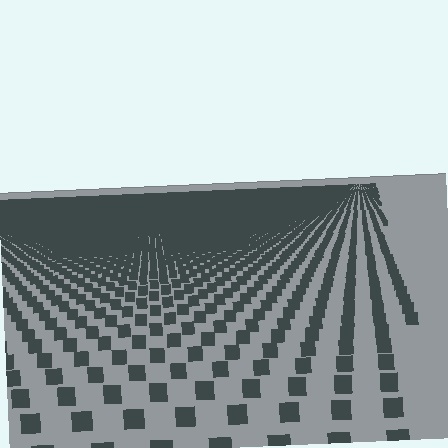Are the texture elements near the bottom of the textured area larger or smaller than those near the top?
Larger. Near the bottom, elements are closer to the viewer and appear at a bigger on-screen size.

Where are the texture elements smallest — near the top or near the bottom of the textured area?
Near the top.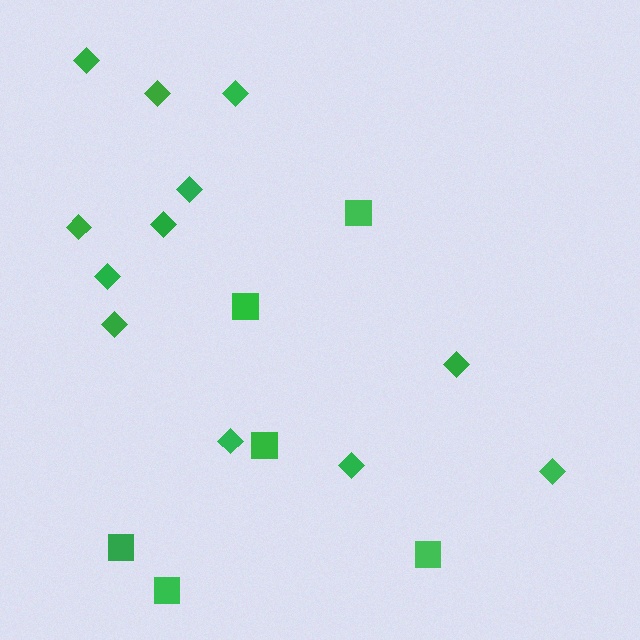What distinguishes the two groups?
There are 2 groups: one group of squares (6) and one group of diamonds (12).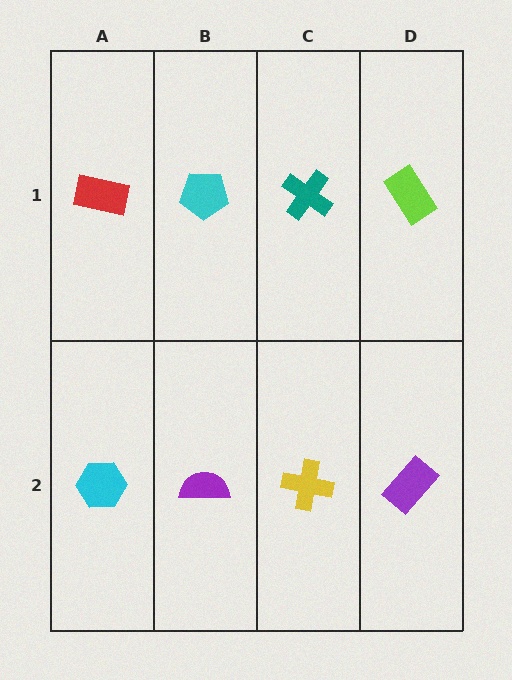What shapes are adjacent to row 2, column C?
A teal cross (row 1, column C), a purple semicircle (row 2, column B), a purple rectangle (row 2, column D).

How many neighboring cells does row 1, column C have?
3.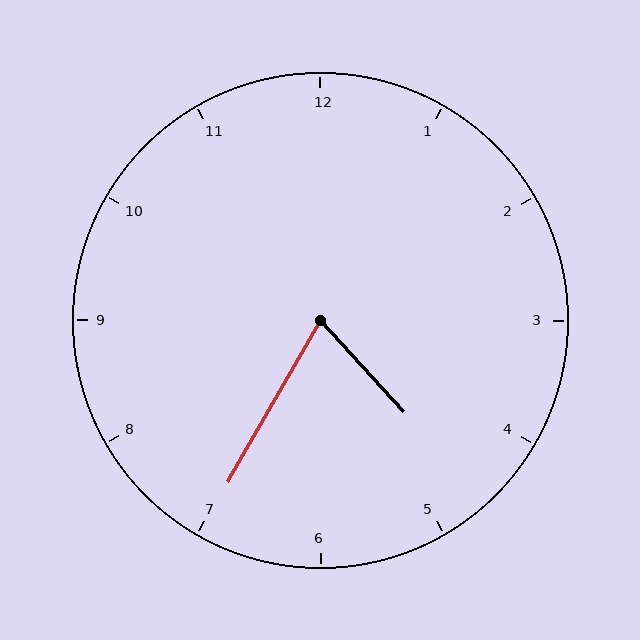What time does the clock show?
4:35.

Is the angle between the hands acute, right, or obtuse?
It is acute.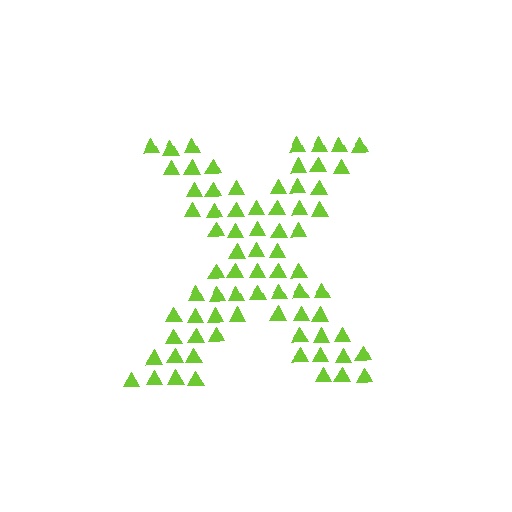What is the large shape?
The large shape is the letter X.